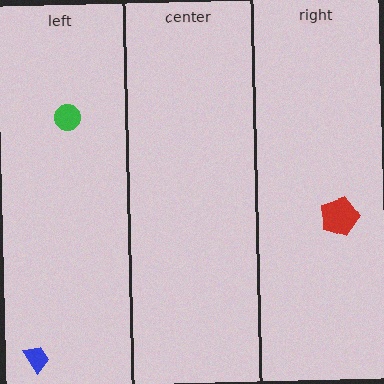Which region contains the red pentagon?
The right region.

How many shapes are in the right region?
1.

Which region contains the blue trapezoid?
The left region.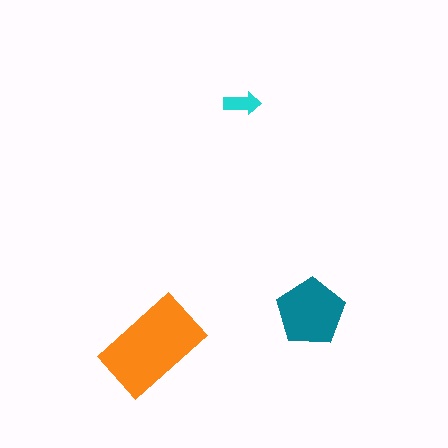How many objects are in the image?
There are 3 objects in the image.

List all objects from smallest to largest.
The cyan arrow, the teal pentagon, the orange rectangle.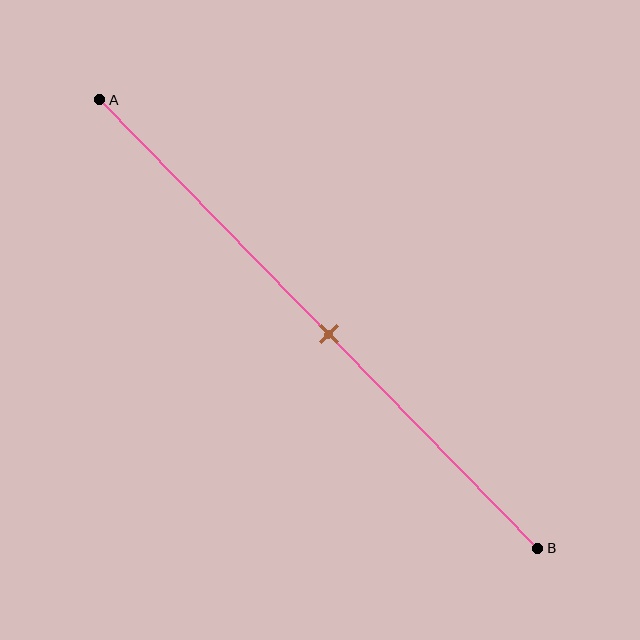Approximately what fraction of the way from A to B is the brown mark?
The brown mark is approximately 50% of the way from A to B.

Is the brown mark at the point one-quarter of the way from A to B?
No, the mark is at about 50% from A, not at the 25% one-quarter point.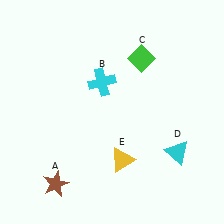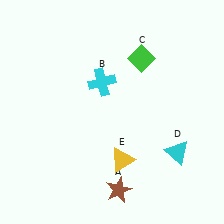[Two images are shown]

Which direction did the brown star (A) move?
The brown star (A) moved right.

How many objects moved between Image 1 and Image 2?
1 object moved between the two images.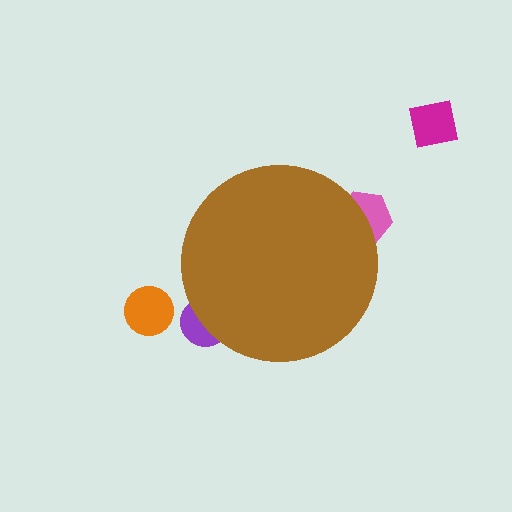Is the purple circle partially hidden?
Yes, the purple circle is partially hidden behind the brown circle.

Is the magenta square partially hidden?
No, the magenta square is fully visible.